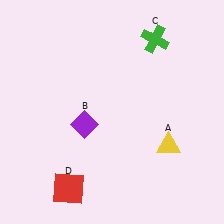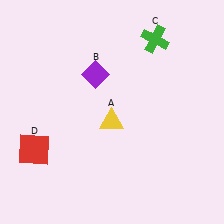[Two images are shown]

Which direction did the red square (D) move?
The red square (D) moved up.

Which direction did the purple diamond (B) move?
The purple diamond (B) moved up.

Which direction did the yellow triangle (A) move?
The yellow triangle (A) moved left.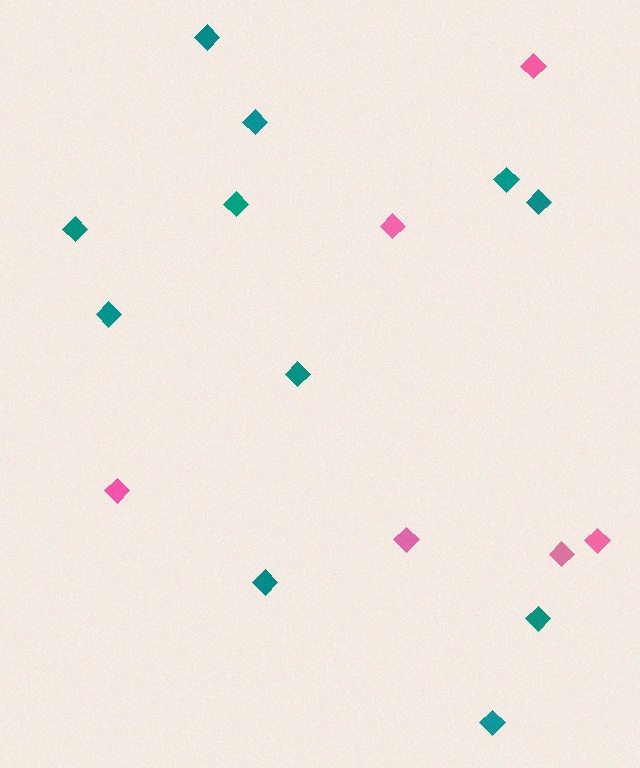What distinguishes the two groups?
There are 2 groups: one group of pink diamonds (6) and one group of teal diamonds (11).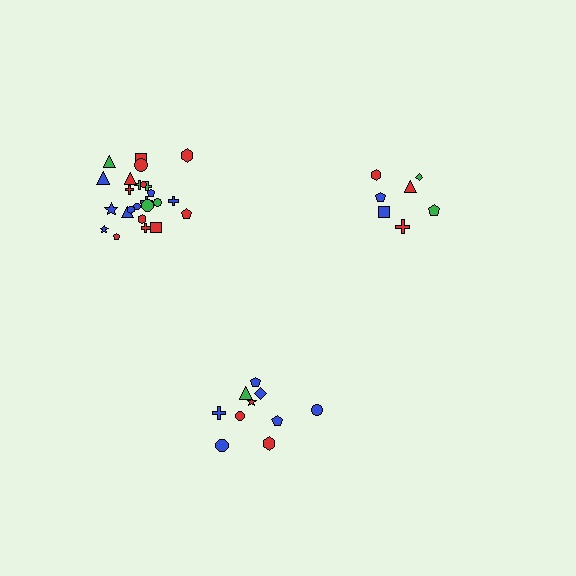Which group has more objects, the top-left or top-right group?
The top-left group.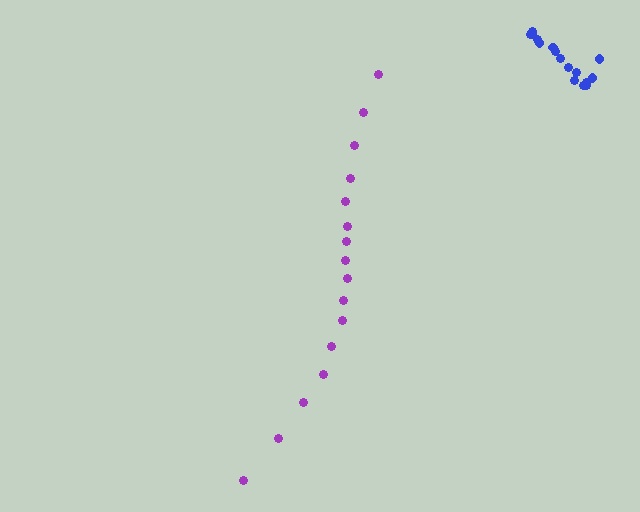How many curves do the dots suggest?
There are 2 distinct paths.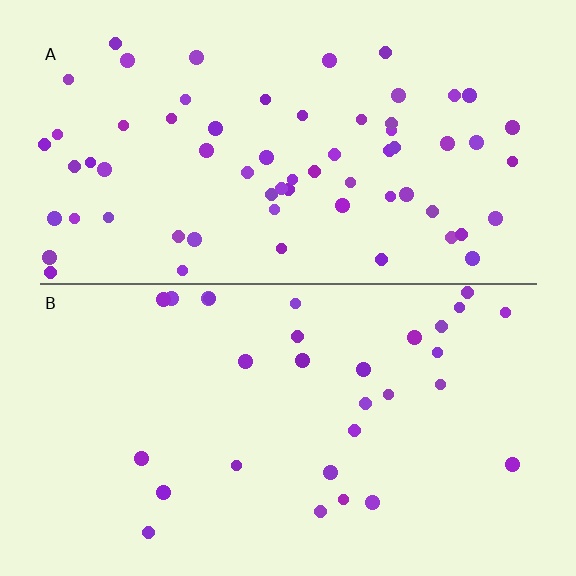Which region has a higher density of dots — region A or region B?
A (the top).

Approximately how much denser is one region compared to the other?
Approximately 2.1× — region A over region B.